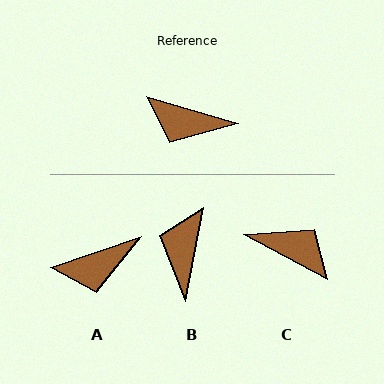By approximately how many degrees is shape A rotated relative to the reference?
Approximately 35 degrees counter-clockwise.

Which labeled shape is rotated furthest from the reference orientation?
C, about 168 degrees away.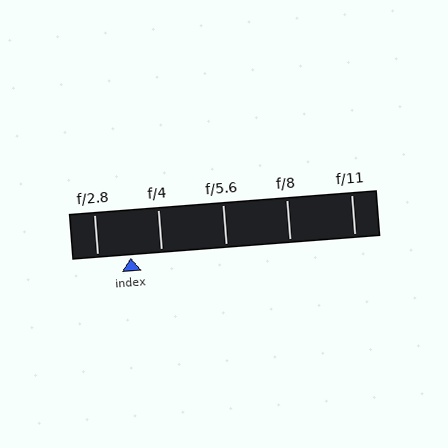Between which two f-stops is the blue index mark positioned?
The index mark is between f/2.8 and f/4.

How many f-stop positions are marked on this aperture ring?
There are 5 f-stop positions marked.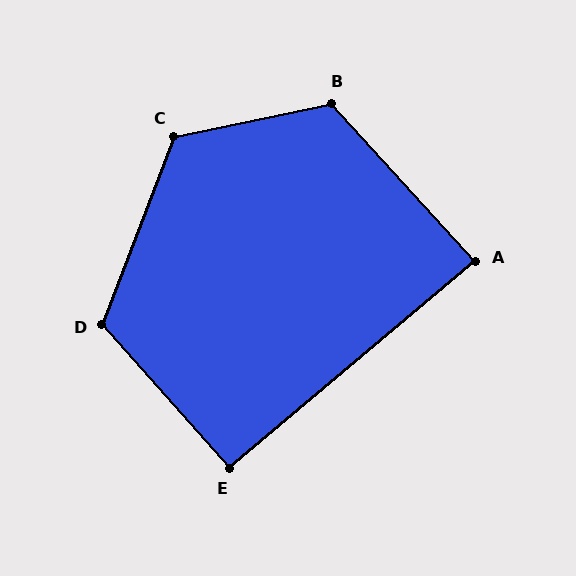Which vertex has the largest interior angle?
C, at approximately 123 degrees.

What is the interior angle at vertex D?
Approximately 118 degrees (obtuse).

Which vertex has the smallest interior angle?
A, at approximately 88 degrees.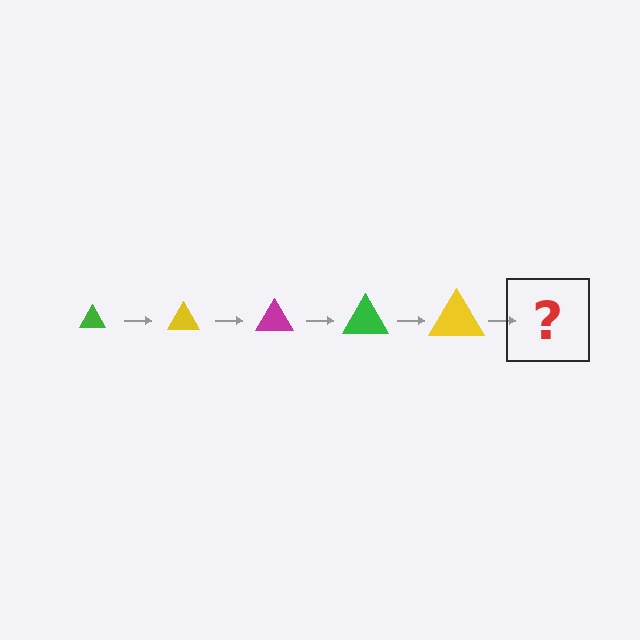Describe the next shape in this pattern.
It should be a magenta triangle, larger than the previous one.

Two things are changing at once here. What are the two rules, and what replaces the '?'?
The two rules are that the triangle grows larger each step and the color cycles through green, yellow, and magenta. The '?' should be a magenta triangle, larger than the previous one.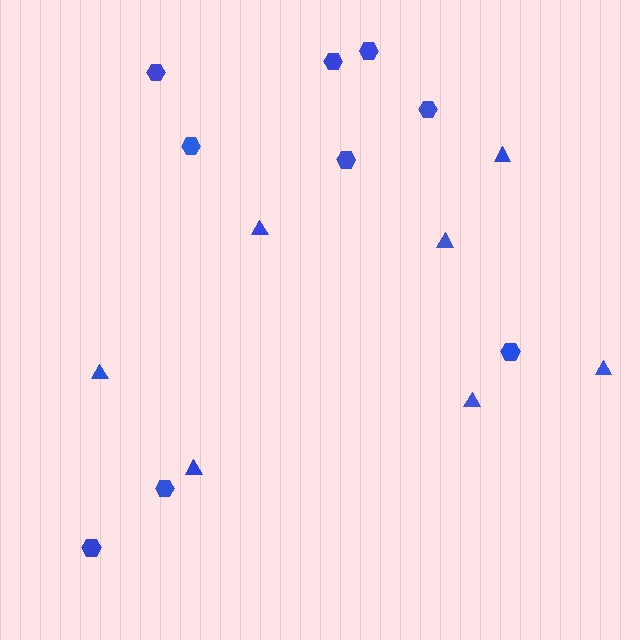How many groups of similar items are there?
There are 2 groups: one group of triangles (7) and one group of hexagons (9).